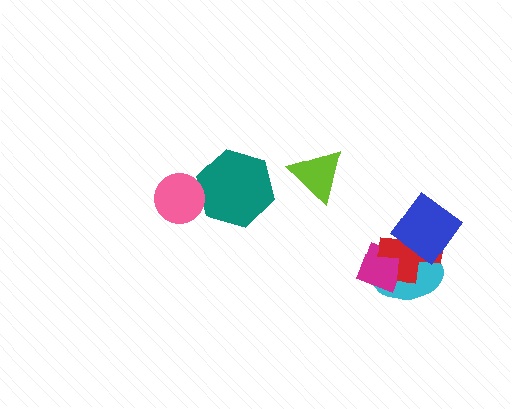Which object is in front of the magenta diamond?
The red cross is in front of the magenta diamond.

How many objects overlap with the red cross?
3 objects overlap with the red cross.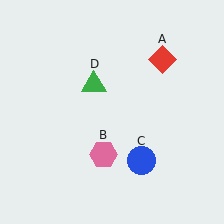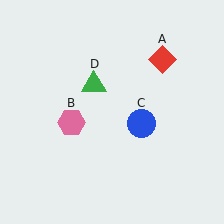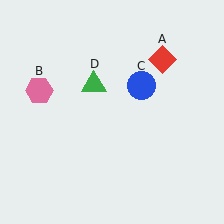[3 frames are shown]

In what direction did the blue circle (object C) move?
The blue circle (object C) moved up.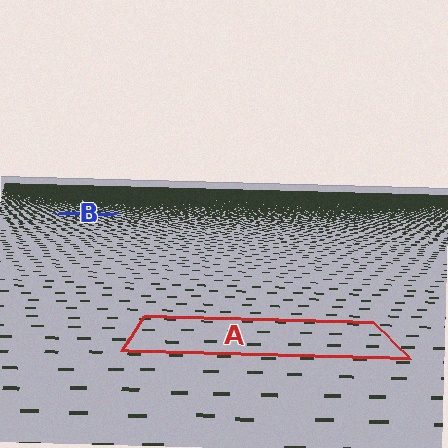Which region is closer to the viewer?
Region A is closer. The texture elements there are larger and more spread out.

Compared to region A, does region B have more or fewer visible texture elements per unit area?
Region B has more texture elements per unit area — they are packed more densely because it is farther away.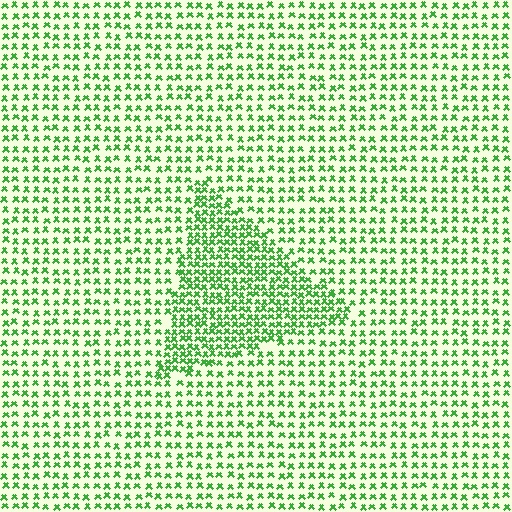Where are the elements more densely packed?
The elements are more densely packed inside the triangle boundary.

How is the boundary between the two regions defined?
The boundary is defined by a change in element density (approximately 1.9x ratio). All elements are the same color, size, and shape.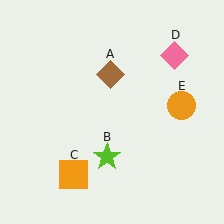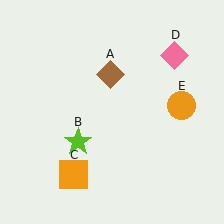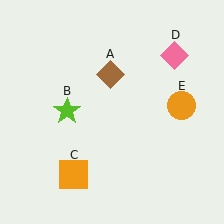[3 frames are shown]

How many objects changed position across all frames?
1 object changed position: lime star (object B).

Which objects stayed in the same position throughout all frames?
Brown diamond (object A) and orange square (object C) and pink diamond (object D) and orange circle (object E) remained stationary.